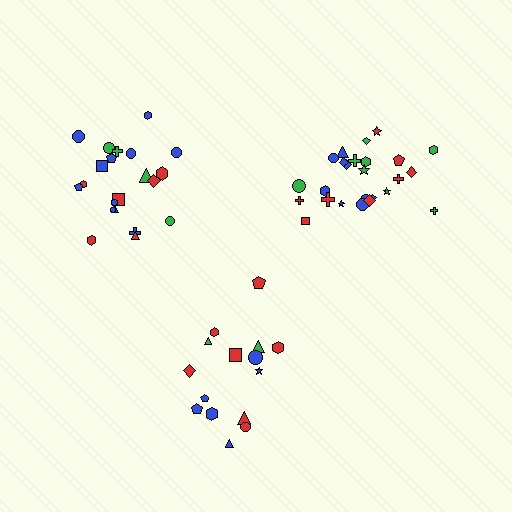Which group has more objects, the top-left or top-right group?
The top-right group.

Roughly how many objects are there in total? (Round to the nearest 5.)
Roughly 60 objects in total.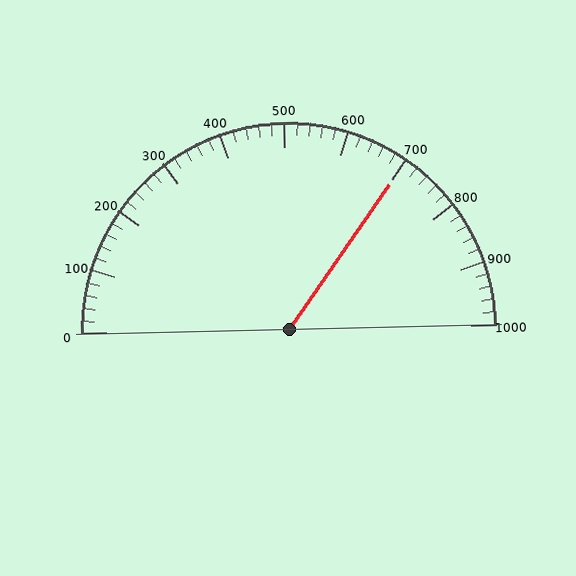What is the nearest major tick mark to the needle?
The nearest major tick mark is 700.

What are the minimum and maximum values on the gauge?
The gauge ranges from 0 to 1000.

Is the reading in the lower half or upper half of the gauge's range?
The reading is in the upper half of the range (0 to 1000).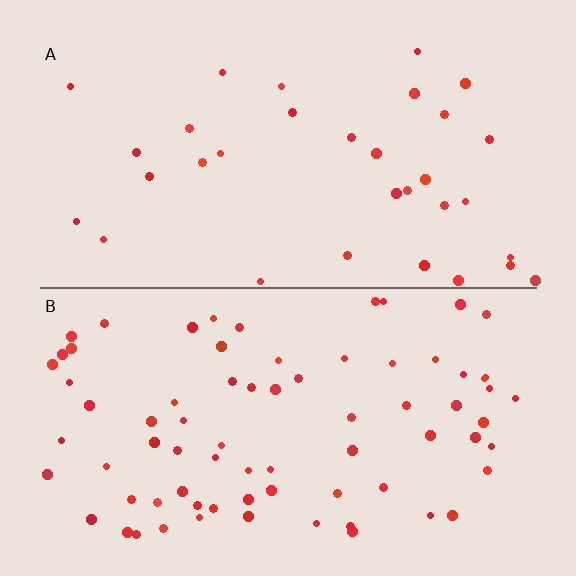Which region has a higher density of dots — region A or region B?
B (the bottom).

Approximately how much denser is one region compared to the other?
Approximately 2.3× — region B over region A.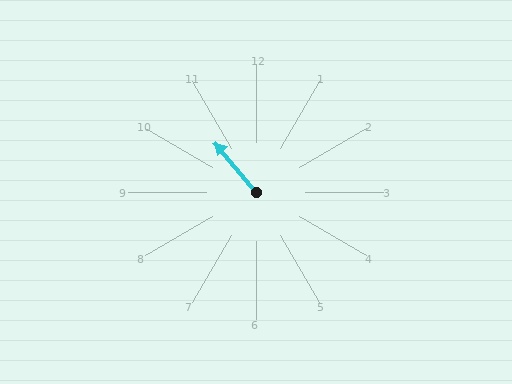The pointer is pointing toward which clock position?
Roughly 11 o'clock.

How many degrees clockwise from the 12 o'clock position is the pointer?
Approximately 320 degrees.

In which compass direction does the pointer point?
Northwest.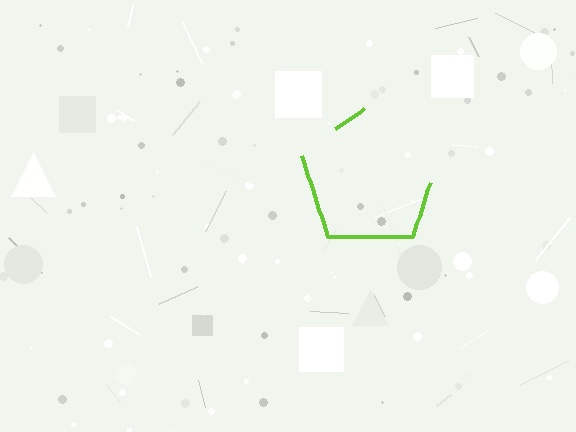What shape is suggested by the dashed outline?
The dashed outline suggests a pentagon.